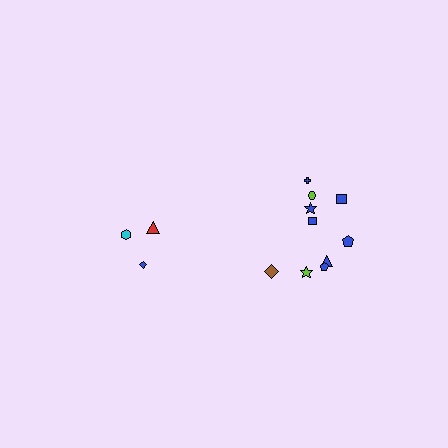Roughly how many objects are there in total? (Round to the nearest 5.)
Roughly 15 objects in total.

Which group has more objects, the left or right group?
The right group.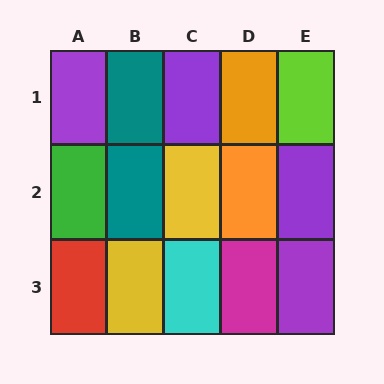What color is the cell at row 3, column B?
Yellow.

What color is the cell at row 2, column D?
Orange.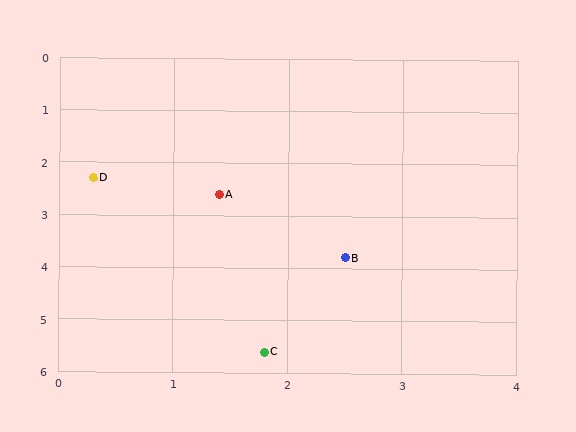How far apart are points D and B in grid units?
Points D and B are about 2.7 grid units apart.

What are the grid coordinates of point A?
Point A is at approximately (1.4, 2.6).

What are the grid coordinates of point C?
Point C is at approximately (1.8, 5.6).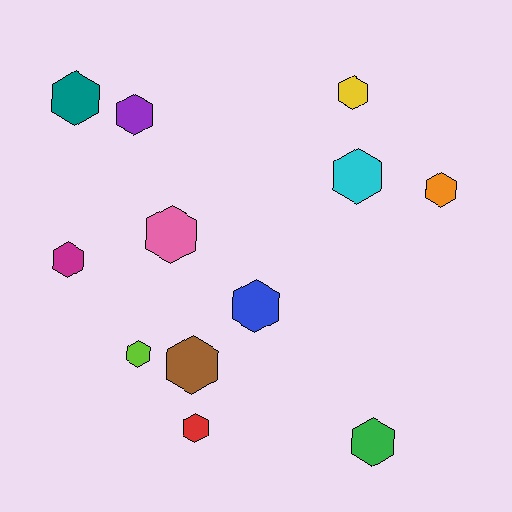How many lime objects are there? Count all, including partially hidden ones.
There is 1 lime object.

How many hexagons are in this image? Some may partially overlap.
There are 12 hexagons.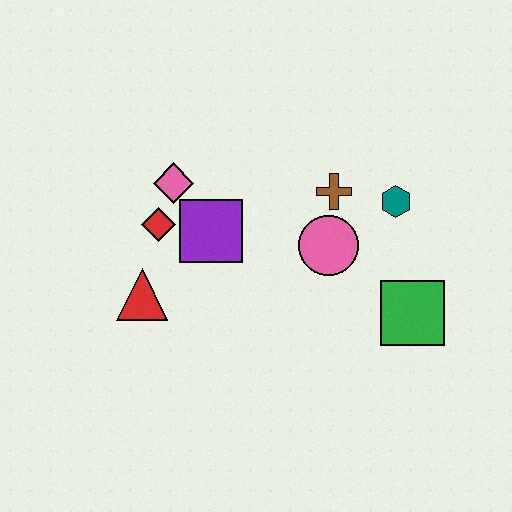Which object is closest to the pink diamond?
The red diamond is closest to the pink diamond.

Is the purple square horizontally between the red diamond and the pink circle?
Yes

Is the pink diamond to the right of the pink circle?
No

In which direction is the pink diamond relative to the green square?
The pink diamond is to the left of the green square.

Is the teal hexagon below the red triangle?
No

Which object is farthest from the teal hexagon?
The red triangle is farthest from the teal hexagon.